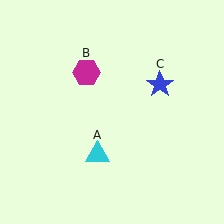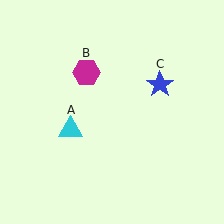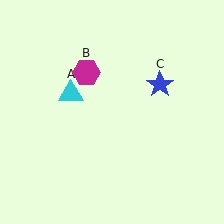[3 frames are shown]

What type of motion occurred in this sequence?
The cyan triangle (object A) rotated clockwise around the center of the scene.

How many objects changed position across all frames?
1 object changed position: cyan triangle (object A).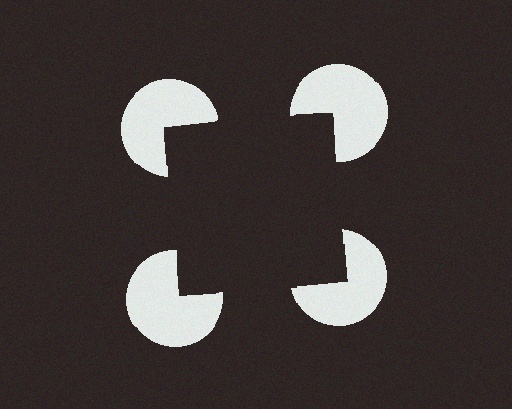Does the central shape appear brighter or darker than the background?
It typically appears slightly darker than the background, even though no actual brightness change is drawn.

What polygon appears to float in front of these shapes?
An illusory square — its edges are inferred from the aligned wedge cuts in the pac-man discs, not physically drawn.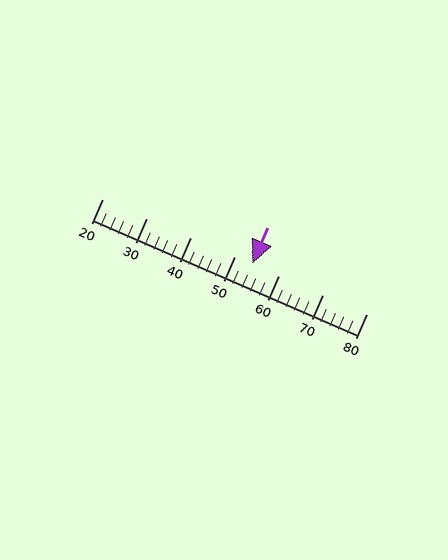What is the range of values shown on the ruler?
The ruler shows values from 20 to 80.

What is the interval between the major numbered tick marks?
The major tick marks are spaced 10 units apart.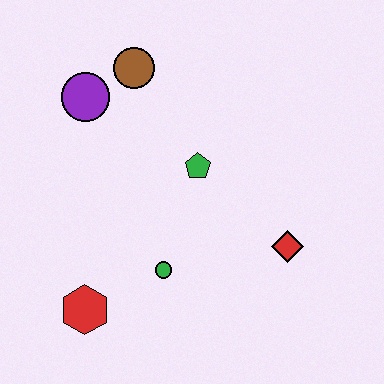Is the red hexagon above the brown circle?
No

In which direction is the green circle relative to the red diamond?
The green circle is to the left of the red diamond.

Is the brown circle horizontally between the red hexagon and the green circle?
Yes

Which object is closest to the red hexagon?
The green circle is closest to the red hexagon.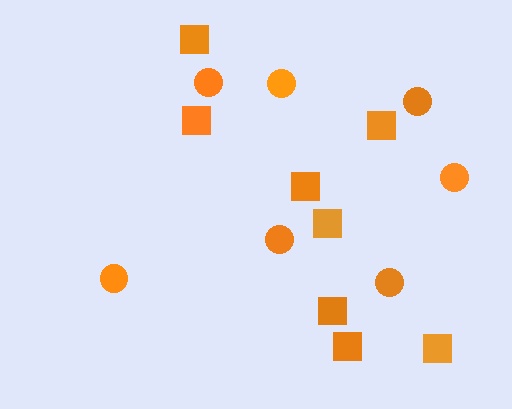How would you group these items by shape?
There are 2 groups: one group of squares (8) and one group of circles (7).